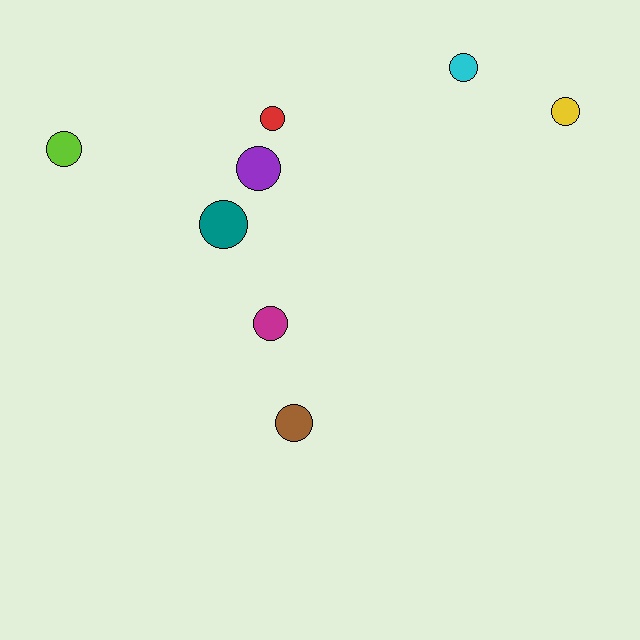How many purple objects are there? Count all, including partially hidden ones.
There is 1 purple object.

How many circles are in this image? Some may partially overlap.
There are 8 circles.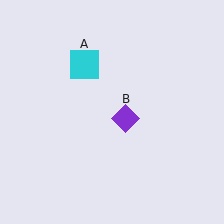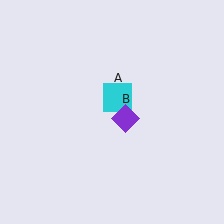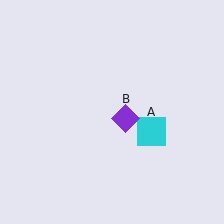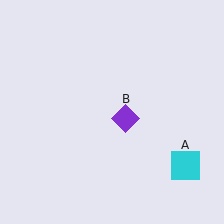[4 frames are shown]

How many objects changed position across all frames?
1 object changed position: cyan square (object A).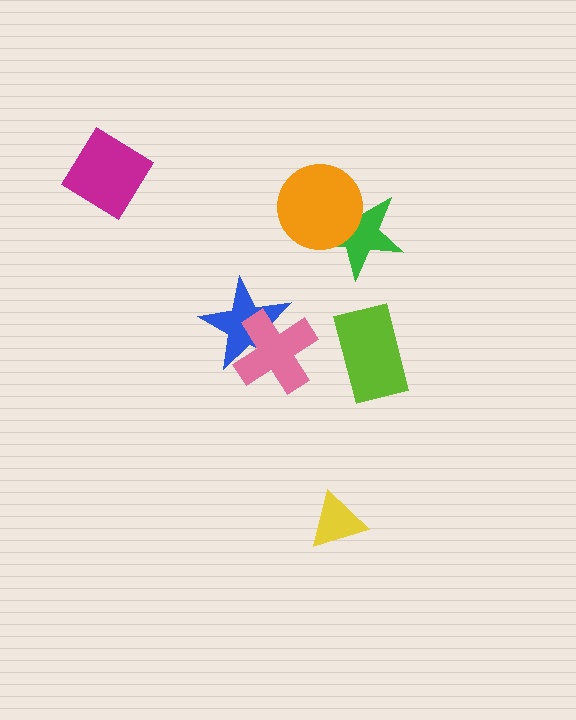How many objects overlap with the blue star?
1 object overlaps with the blue star.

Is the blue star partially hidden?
Yes, it is partially covered by another shape.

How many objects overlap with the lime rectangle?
0 objects overlap with the lime rectangle.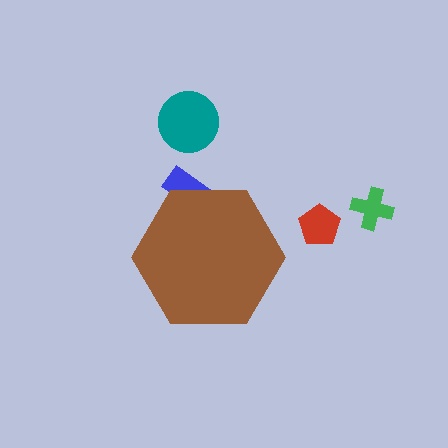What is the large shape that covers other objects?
A brown hexagon.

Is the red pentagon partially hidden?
No, the red pentagon is fully visible.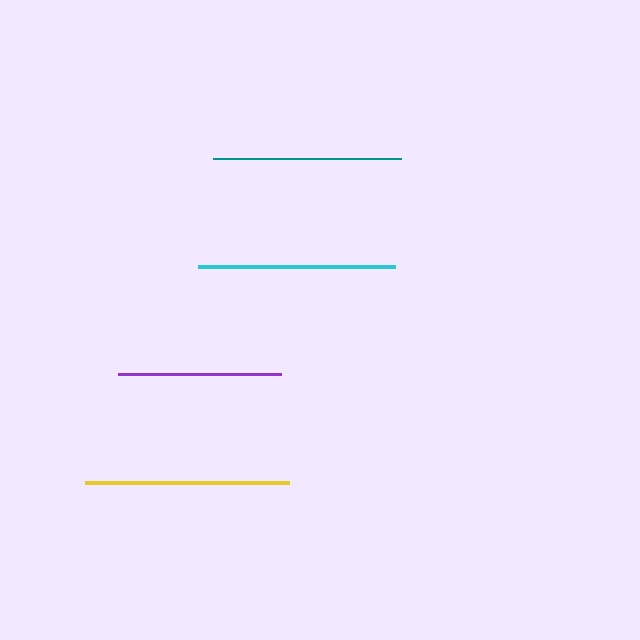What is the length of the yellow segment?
The yellow segment is approximately 203 pixels long.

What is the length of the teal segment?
The teal segment is approximately 188 pixels long.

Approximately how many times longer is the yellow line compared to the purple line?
The yellow line is approximately 1.2 times the length of the purple line.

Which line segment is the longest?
The yellow line is the longest at approximately 203 pixels.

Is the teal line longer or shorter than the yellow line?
The yellow line is longer than the teal line.